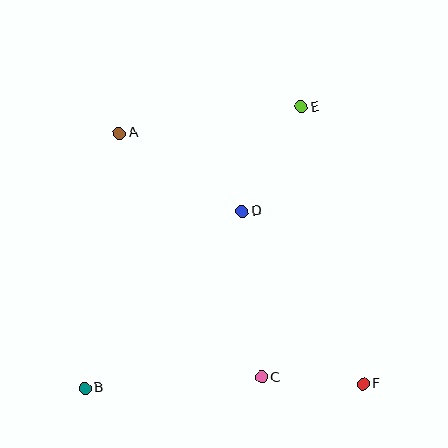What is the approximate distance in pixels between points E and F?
The distance between E and F is approximately 284 pixels.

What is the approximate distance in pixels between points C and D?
The distance between C and D is approximately 167 pixels.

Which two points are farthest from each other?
Points B and E are farthest from each other.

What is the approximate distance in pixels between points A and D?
The distance between A and D is approximately 146 pixels.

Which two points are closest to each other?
Points C and F are closest to each other.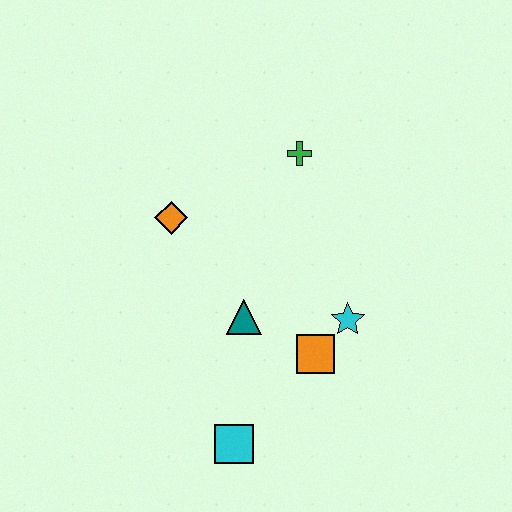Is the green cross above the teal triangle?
Yes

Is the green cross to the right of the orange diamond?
Yes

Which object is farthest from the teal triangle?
The green cross is farthest from the teal triangle.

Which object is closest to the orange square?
The cyan star is closest to the orange square.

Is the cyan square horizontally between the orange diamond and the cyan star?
Yes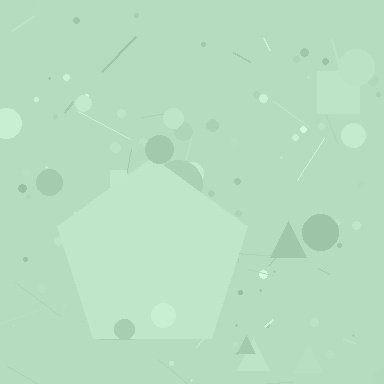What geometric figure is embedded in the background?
A pentagon is embedded in the background.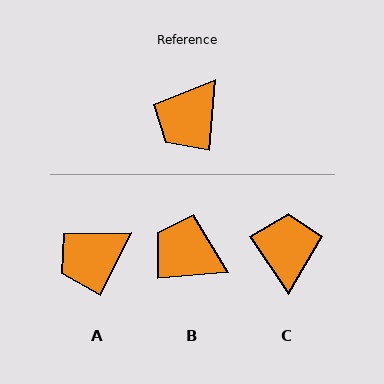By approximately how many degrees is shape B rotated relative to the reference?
Approximately 81 degrees clockwise.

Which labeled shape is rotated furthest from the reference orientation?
C, about 141 degrees away.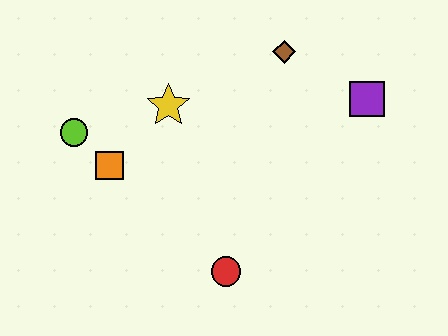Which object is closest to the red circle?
The orange square is closest to the red circle.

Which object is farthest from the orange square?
The purple square is farthest from the orange square.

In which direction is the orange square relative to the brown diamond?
The orange square is to the left of the brown diamond.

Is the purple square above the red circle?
Yes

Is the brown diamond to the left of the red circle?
No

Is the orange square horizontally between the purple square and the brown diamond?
No